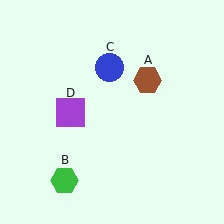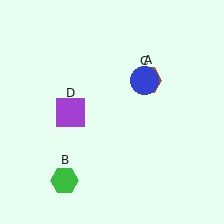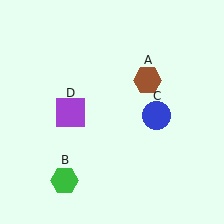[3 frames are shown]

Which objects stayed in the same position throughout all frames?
Brown hexagon (object A) and green hexagon (object B) and purple square (object D) remained stationary.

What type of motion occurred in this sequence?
The blue circle (object C) rotated clockwise around the center of the scene.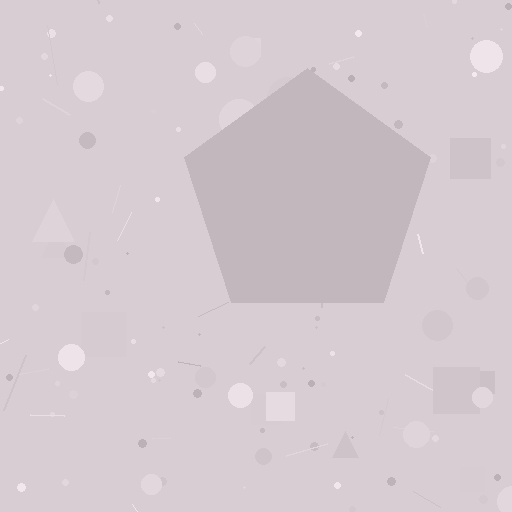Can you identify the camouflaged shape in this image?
The camouflaged shape is a pentagon.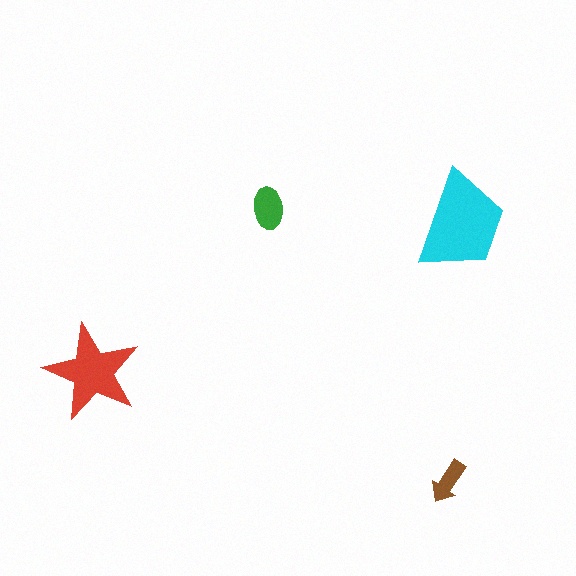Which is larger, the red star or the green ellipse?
The red star.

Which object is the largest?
The cyan trapezoid.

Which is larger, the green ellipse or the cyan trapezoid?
The cyan trapezoid.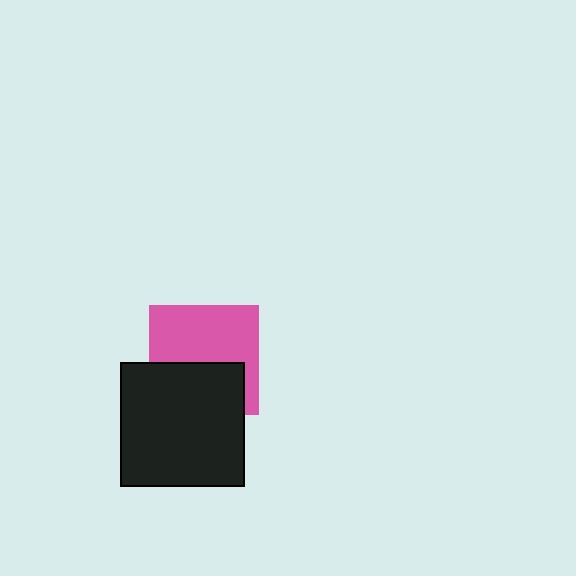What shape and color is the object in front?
The object in front is a black square.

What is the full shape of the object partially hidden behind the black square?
The partially hidden object is a pink square.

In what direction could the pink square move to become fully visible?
The pink square could move up. That would shift it out from behind the black square entirely.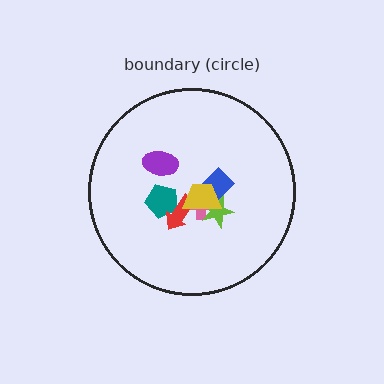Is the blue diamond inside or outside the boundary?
Inside.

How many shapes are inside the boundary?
7 inside, 0 outside.